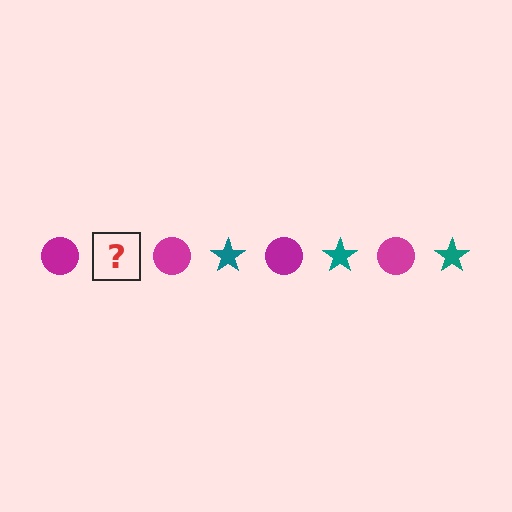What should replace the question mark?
The question mark should be replaced with a teal star.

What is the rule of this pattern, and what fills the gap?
The rule is that the pattern alternates between magenta circle and teal star. The gap should be filled with a teal star.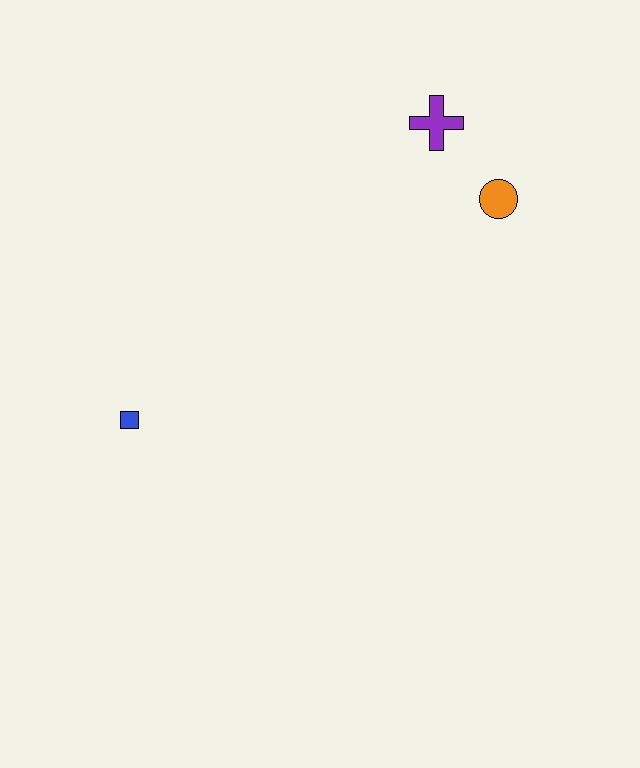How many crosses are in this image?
There is 1 cross.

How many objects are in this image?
There are 3 objects.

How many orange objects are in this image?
There is 1 orange object.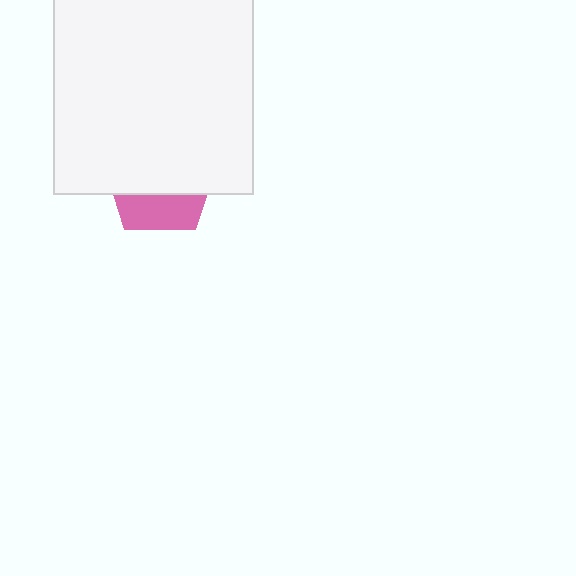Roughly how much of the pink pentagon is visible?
A small part of it is visible (roughly 32%).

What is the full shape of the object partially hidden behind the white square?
The partially hidden object is a pink pentagon.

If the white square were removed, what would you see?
You would see the complete pink pentagon.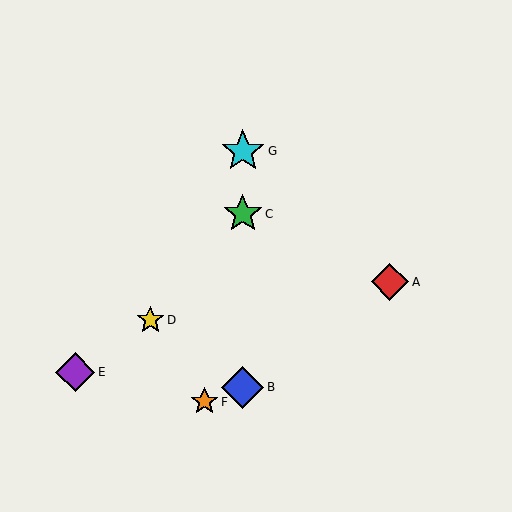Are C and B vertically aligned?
Yes, both are at x≈243.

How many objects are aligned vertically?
3 objects (B, C, G) are aligned vertically.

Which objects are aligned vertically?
Objects B, C, G are aligned vertically.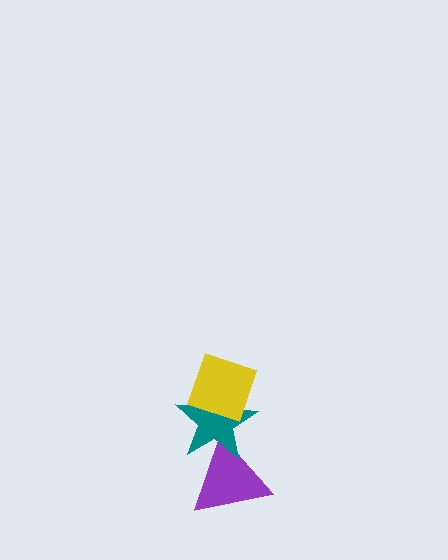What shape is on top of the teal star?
The yellow diamond is on top of the teal star.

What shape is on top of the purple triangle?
The teal star is on top of the purple triangle.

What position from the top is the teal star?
The teal star is 2nd from the top.